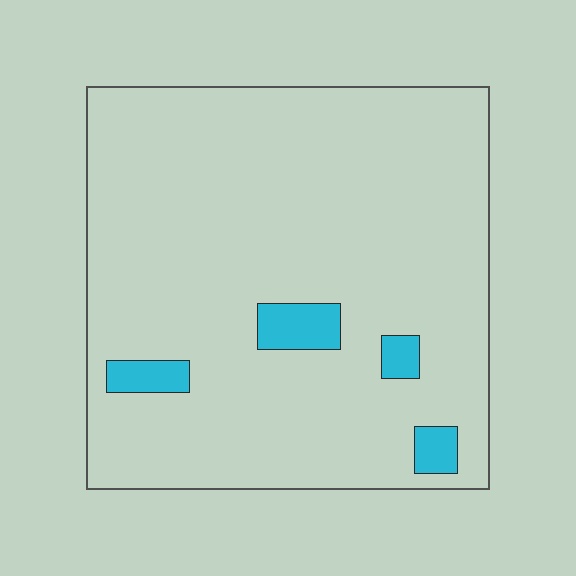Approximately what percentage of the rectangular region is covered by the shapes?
Approximately 5%.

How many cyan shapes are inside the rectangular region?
4.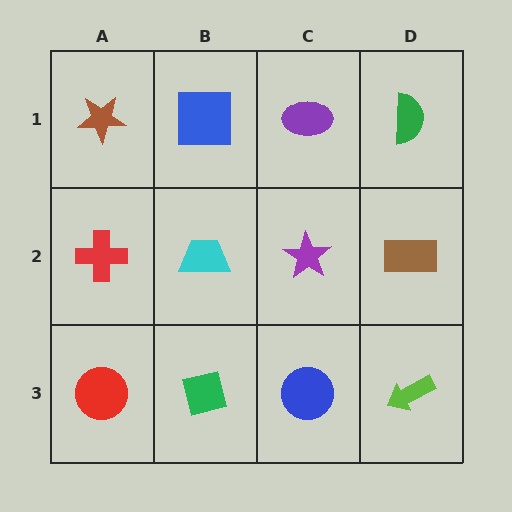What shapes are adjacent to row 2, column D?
A green semicircle (row 1, column D), a lime arrow (row 3, column D), a purple star (row 2, column C).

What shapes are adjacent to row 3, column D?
A brown rectangle (row 2, column D), a blue circle (row 3, column C).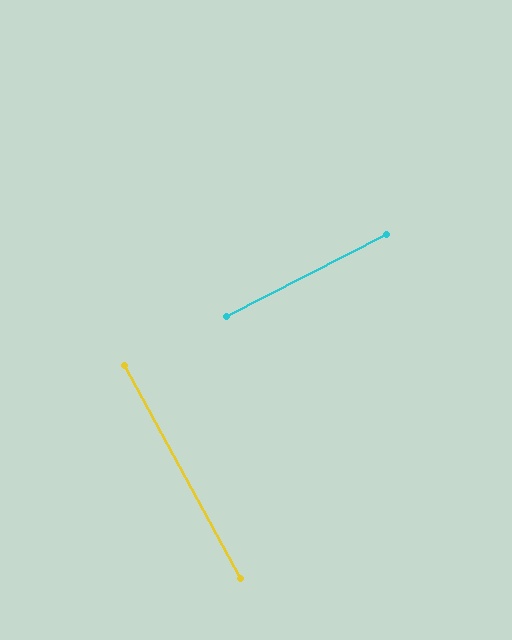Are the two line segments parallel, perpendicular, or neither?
Perpendicular — they meet at approximately 88°.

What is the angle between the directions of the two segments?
Approximately 88 degrees.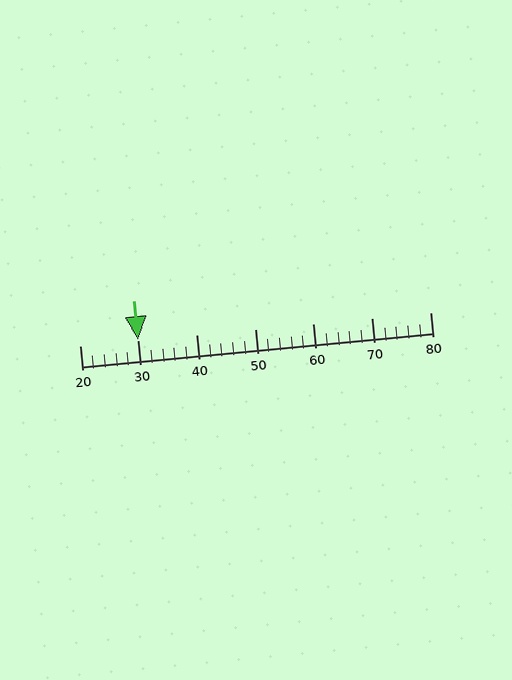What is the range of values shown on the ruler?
The ruler shows values from 20 to 80.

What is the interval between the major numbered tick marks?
The major tick marks are spaced 10 units apart.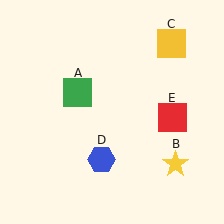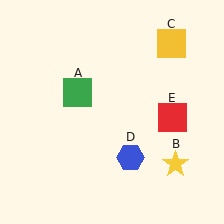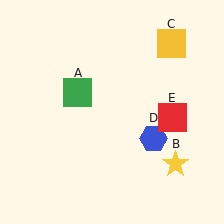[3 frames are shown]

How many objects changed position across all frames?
1 object changed position: blue hexagon (object D).